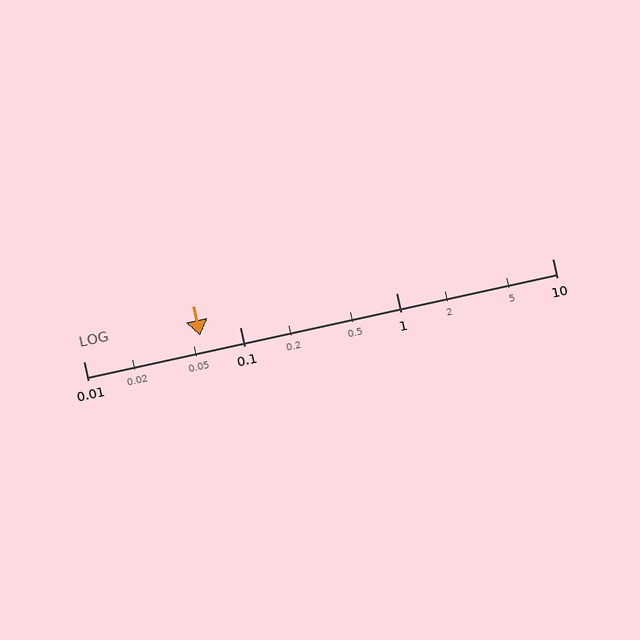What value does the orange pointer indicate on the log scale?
The pointer indicates approximately 0.056.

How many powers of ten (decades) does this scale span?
The scale spans 3 decades, from 0.01 to 10.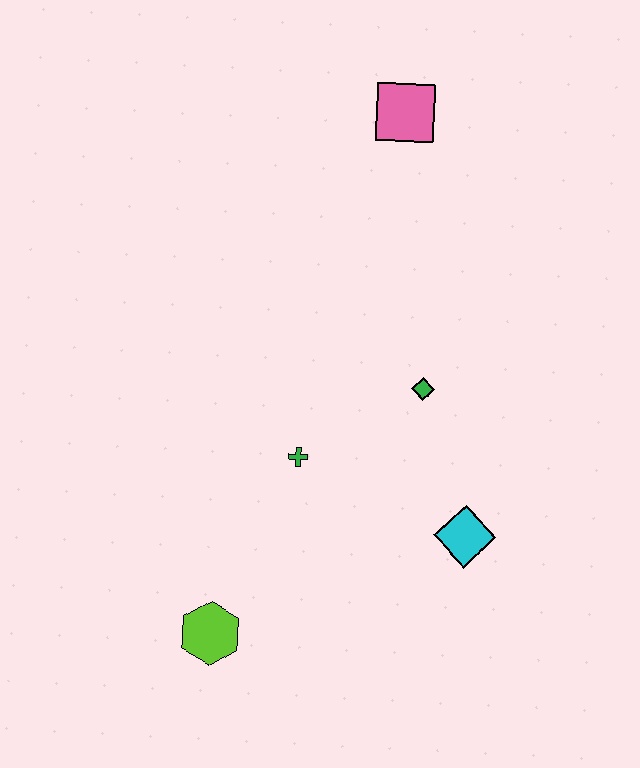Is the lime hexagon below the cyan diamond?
Yes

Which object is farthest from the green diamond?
The lime hexagon is farthest from the green diamond.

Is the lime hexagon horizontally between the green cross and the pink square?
No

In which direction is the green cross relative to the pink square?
The green cross is below the pink square.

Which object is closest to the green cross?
The green diamond is closest to the green cross.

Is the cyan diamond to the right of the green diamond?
Yes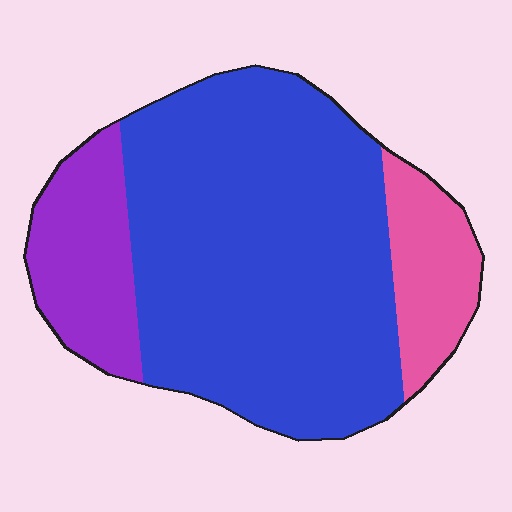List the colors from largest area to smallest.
From largest to smallest: blue, purple, pink.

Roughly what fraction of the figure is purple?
Purple takes up less than a quarter of the figure.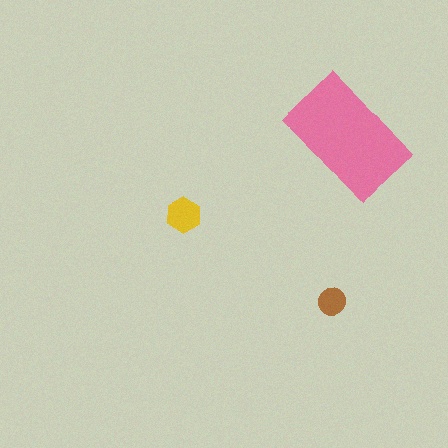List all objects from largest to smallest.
The pink rectangle, the yellow hexagon, the brown circle.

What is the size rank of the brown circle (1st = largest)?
3rd.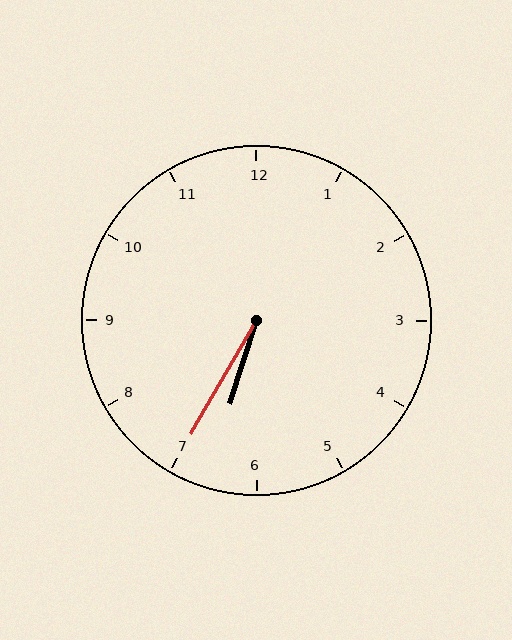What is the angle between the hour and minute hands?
Approximately 12 degrees.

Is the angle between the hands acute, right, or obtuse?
It is acute.